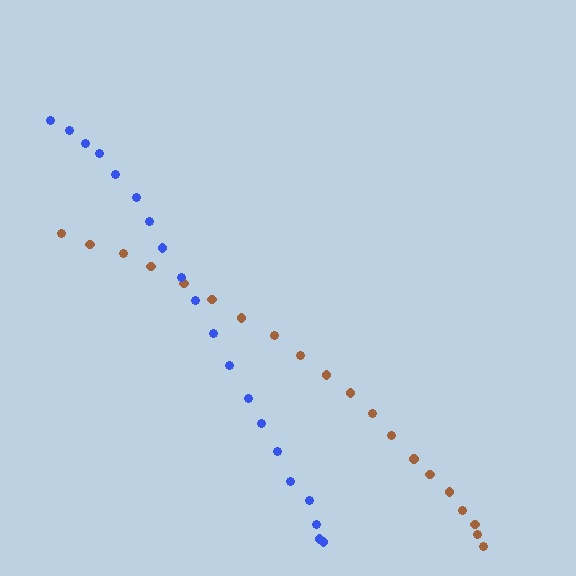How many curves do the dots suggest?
There are 2 distinct paths.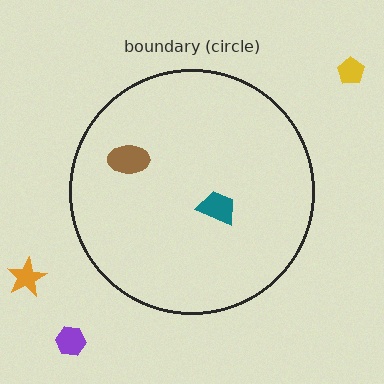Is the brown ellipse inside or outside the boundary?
Inside.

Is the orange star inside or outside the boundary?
Outside.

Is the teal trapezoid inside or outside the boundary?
Inside.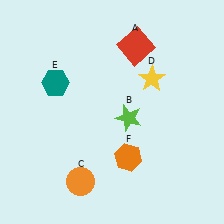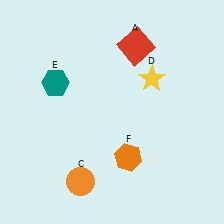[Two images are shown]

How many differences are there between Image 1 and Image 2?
There is 1 difference between the two images.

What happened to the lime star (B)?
The lime star (B) was removed in Image 2. It was in the bottom-right area of Image 1.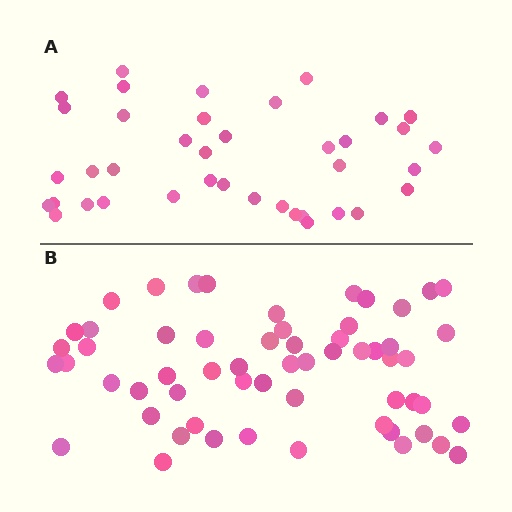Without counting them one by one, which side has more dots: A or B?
Region B (the bottom region) has more dots.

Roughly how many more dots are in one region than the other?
Region B has approximately 20 more dots than region A.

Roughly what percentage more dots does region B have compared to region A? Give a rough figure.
About 50% more.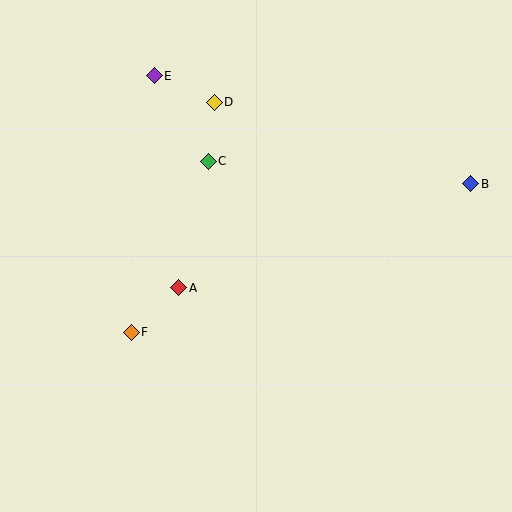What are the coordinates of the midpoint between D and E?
The midpoint between D and E is at (184, 89).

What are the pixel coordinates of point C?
Point C is at (208, 161).